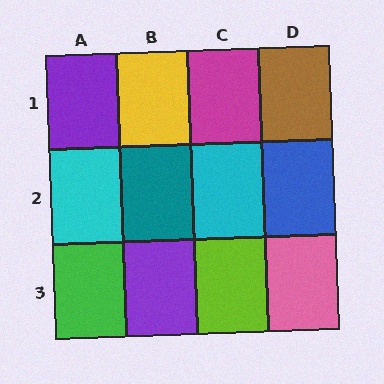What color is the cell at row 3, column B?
Purple.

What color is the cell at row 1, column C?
Magenta.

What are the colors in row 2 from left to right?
Cyan, teal, cyan, blue.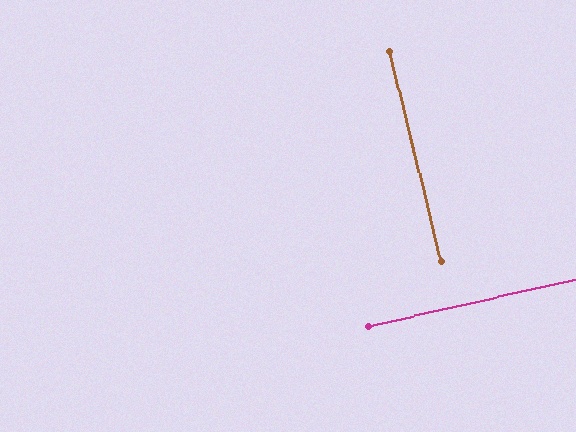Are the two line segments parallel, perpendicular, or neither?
Perpendicular — they meet at approximately 89°.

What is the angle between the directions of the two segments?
Approximately 89 degrees.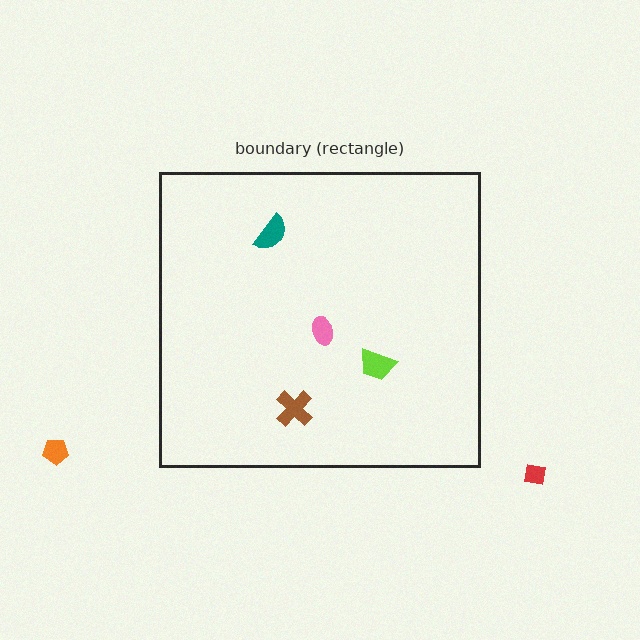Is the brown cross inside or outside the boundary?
Inside.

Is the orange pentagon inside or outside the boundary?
Outside.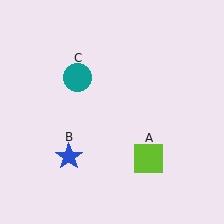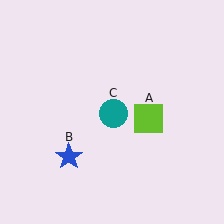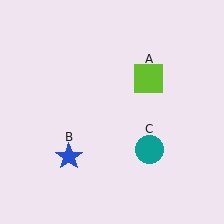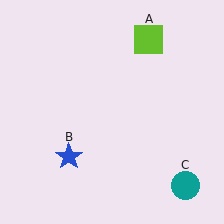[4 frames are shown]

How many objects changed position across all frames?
2 objects changed position: lime square (object A), teal circle (object C).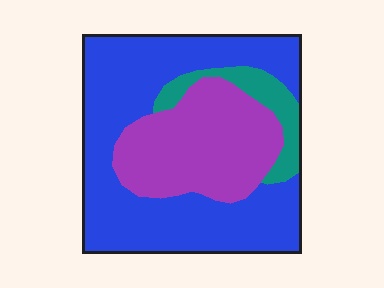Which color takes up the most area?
Blue, at roughly 60%.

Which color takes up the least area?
Teal, at roughly 10%.